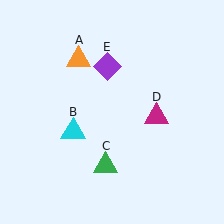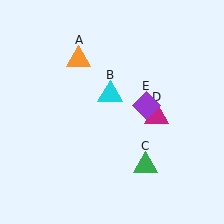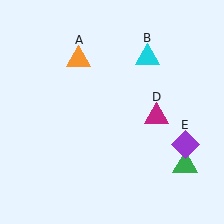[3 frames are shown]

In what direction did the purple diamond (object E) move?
The purple diamond (object E) moved down and to the right.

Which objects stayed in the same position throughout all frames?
Orange triangle (object A) and magenta triangle (object D) remained stationary.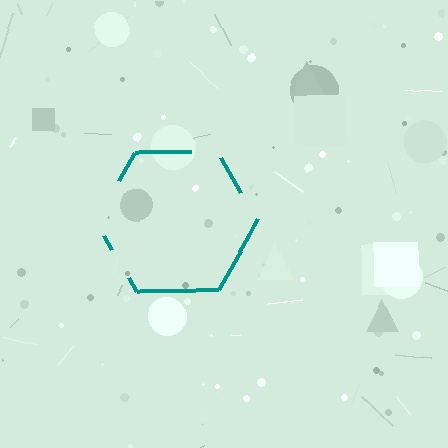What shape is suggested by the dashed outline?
The dashed outline suggests a hexagon.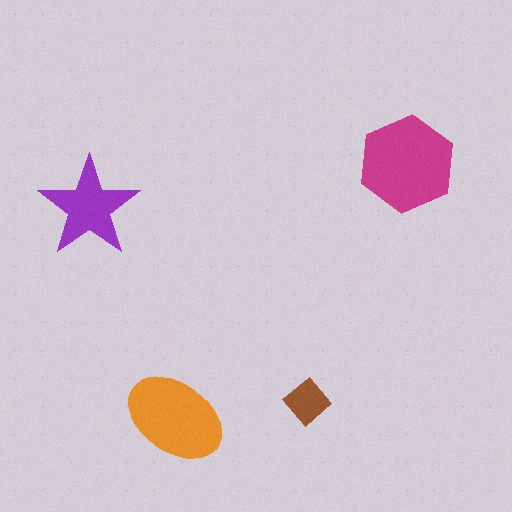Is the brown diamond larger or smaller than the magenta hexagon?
Smaller.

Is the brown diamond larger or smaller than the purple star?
Smaller.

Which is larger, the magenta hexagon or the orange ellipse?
The magenta hexagon.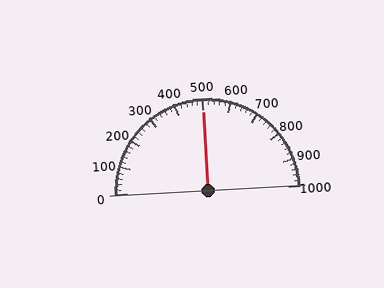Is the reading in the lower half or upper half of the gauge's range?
The reading is in the upper half of the range (0 to 1000).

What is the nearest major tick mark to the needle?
The nearest major tick mark is 500.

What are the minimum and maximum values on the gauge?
The gauge ranges from 0 to 1000.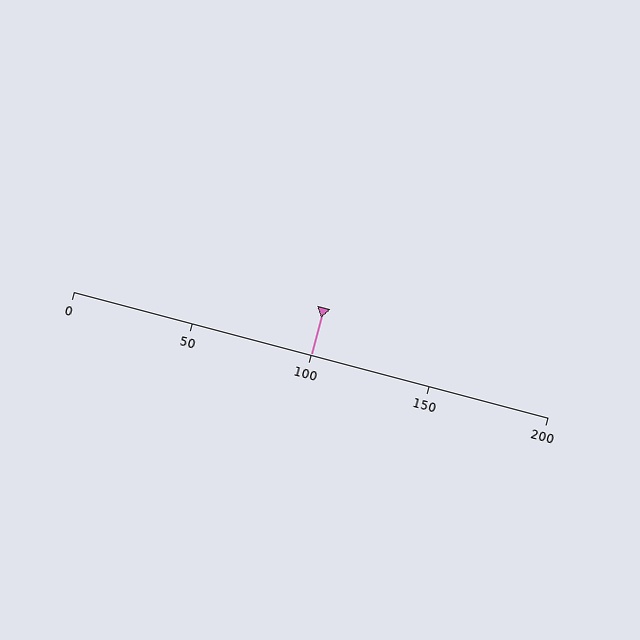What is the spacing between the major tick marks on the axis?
The major ticks are spaced 50 apart.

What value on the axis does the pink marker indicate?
The marker indicates approximately 100.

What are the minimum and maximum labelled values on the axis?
The axis runs from 0 to 200.